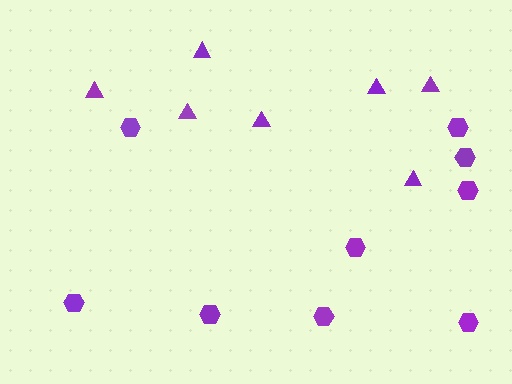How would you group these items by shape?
There are 2 groups: one group of triangles (7) and one group of hexagons (9).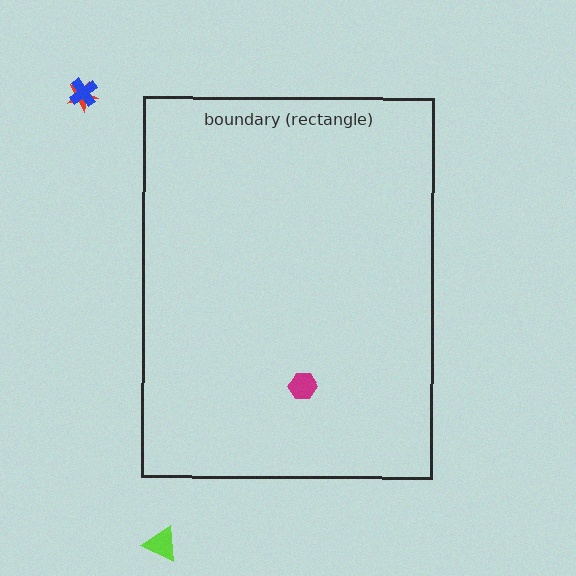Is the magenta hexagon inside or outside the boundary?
Inside.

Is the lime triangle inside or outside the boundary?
Outside.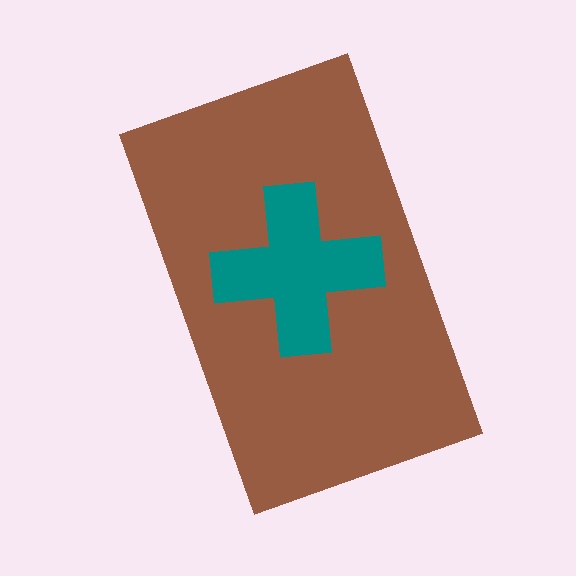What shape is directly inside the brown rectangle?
The teal cross.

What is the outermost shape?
The brown rectangle.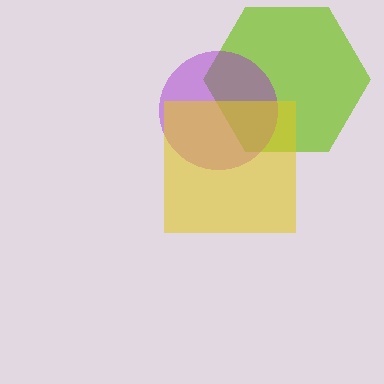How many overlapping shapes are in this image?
There are 3 overlapping shapes in the image.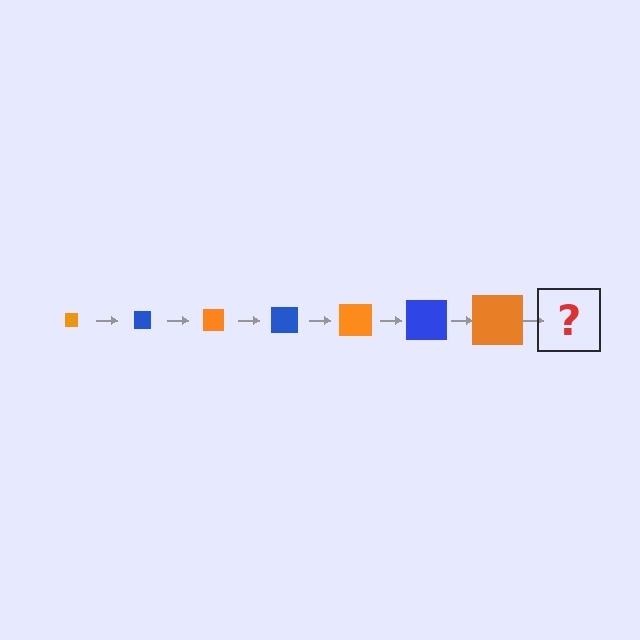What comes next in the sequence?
The next element should be a blue square, larger than the previous one.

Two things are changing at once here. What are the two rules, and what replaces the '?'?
The two rules are that the square grows larger each step and the color cycles through orange and blue. The '?' should be a blue square, larger than the previous one.